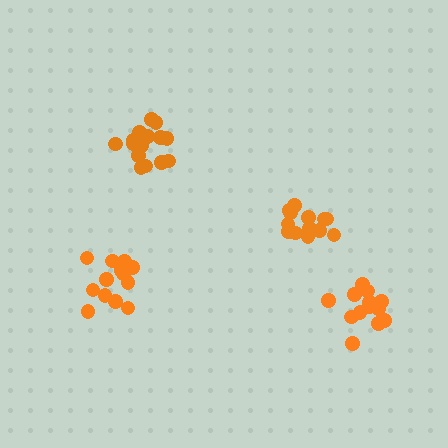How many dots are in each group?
Group 1: 13 dots, Group 2: 14 dots, Group 3: 13 dots, Group 4: 16 dots (56 total).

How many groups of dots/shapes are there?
There are 4 groups.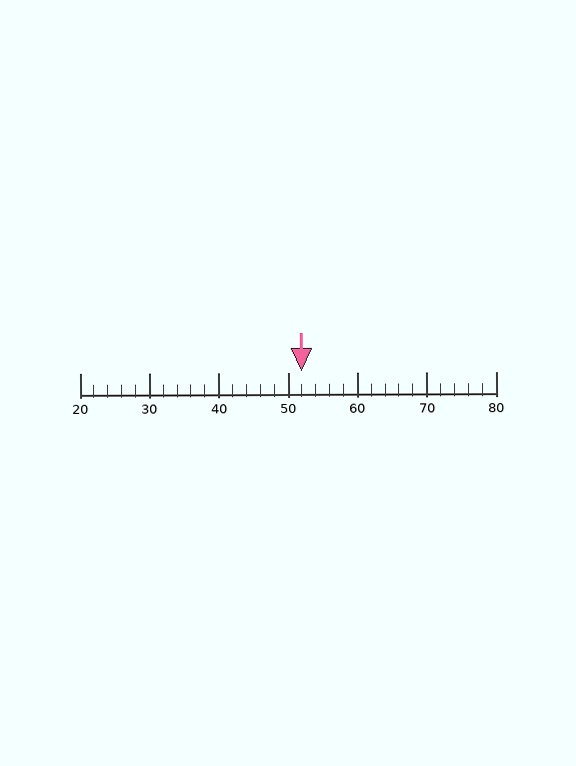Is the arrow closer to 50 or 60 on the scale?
The arrow is closer to 50.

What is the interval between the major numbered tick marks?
The major tick marks are spaced 10 units apart.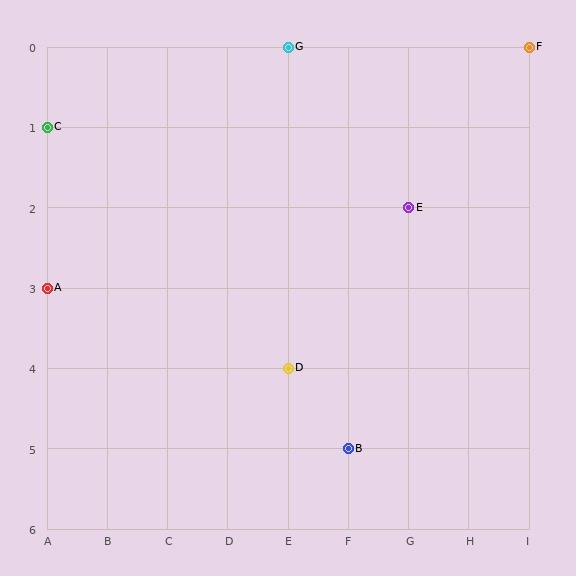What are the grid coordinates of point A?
Point A is at grid coordinates (A, 3).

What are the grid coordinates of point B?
Point B is at grid coordinates (F, 5).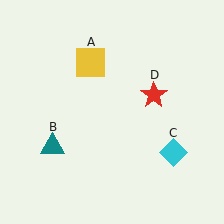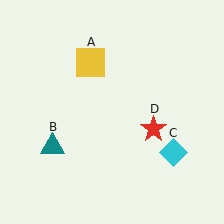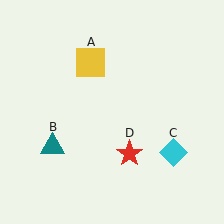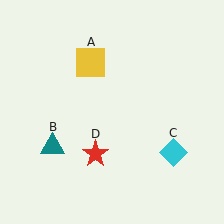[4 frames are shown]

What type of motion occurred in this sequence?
The red star (object D) rotated clockwise around the center of the scene.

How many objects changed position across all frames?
1 object changed position: red star (object D).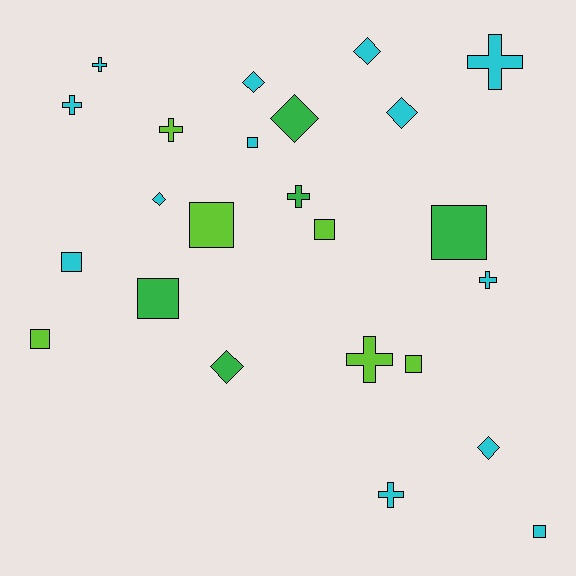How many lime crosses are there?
There are 2 lime crosses.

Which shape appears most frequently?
Square, with 9 objects.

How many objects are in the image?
There are 24 objects.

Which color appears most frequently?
Cyan, with 13 objects.